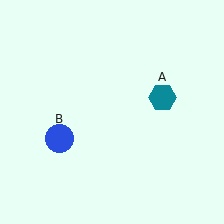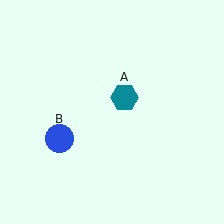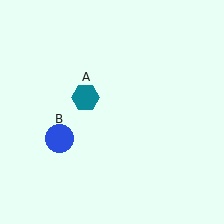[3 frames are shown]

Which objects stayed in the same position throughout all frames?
Blue circle (object B) remained stationary.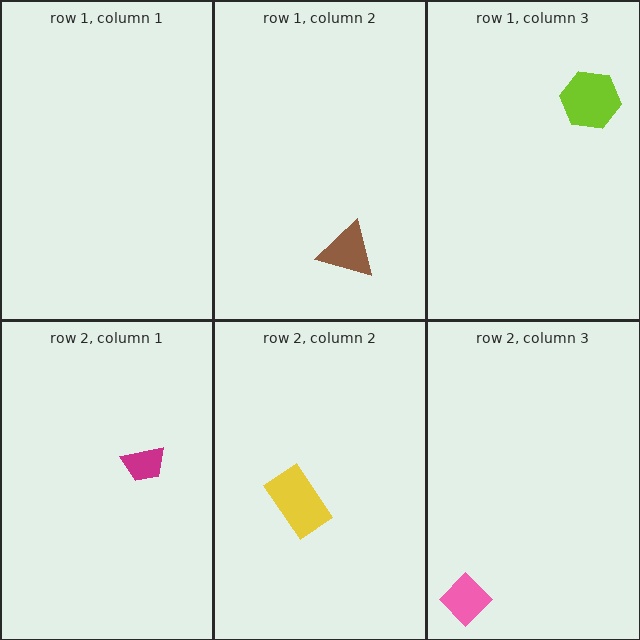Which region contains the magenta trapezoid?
The row 2, column 1 region.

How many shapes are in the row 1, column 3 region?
1.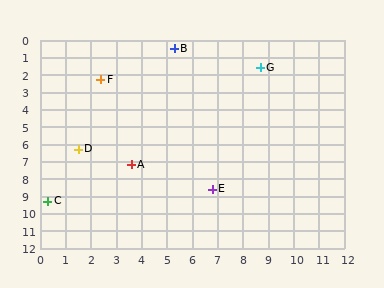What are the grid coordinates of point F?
Point F is at approximately (2.4, 2.3).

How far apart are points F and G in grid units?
Points F and G are about 6.3 grid units apart.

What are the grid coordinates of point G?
Point G is at approximately (8.7, 1.6).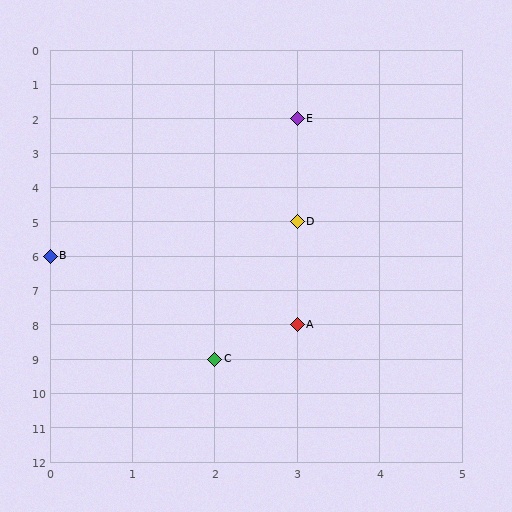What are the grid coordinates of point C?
Point C is at grid coordinates (2, 9).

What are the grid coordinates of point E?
Point E is at grid coordinates (3, 2).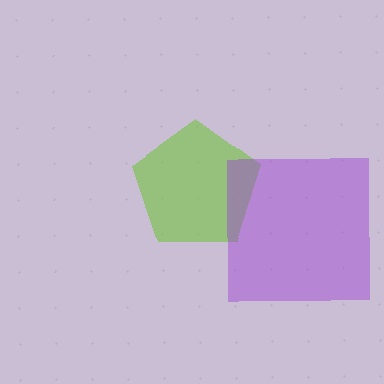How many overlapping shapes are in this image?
There are 2 overlapping shapes in the image.